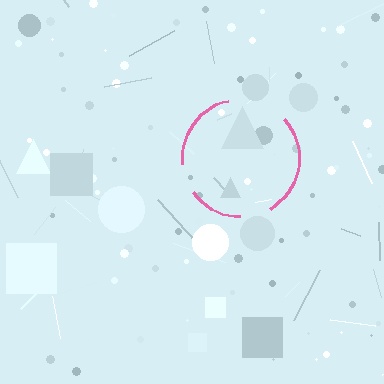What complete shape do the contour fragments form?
The contour fragments form a circle.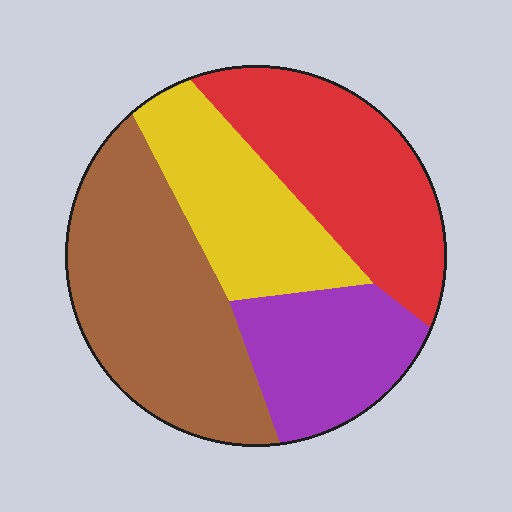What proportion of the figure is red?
Red takes up between a quarter and a half of the figure.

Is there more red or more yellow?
Red.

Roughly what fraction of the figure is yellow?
Yellow takes up about one fifth (1/5) of the figure.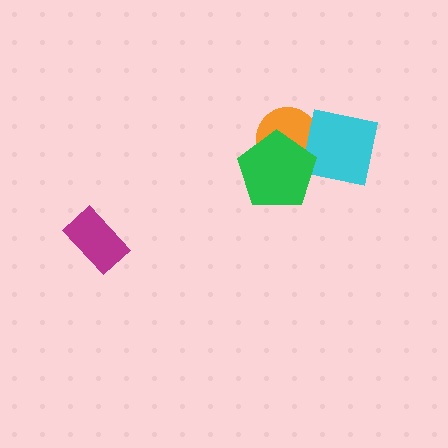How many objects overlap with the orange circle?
2 objects overlap with the orange circle.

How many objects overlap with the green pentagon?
2 objects overlap with the green pentagon.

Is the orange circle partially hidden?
Yes, it is partially covered by another shape.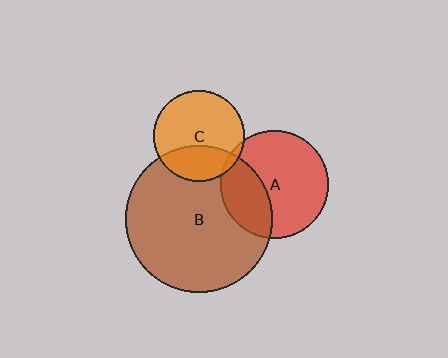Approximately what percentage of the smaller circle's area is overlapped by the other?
Approximately 30%.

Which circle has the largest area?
Circle B (brown).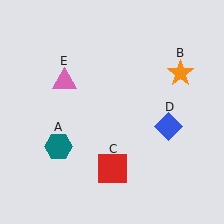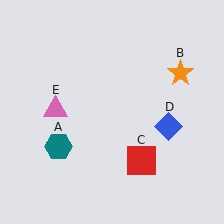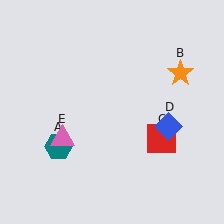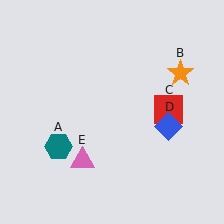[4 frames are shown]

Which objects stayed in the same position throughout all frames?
Teal hexagon (object A) and orange star (object B) and blue diamond (object D) remained stationary.